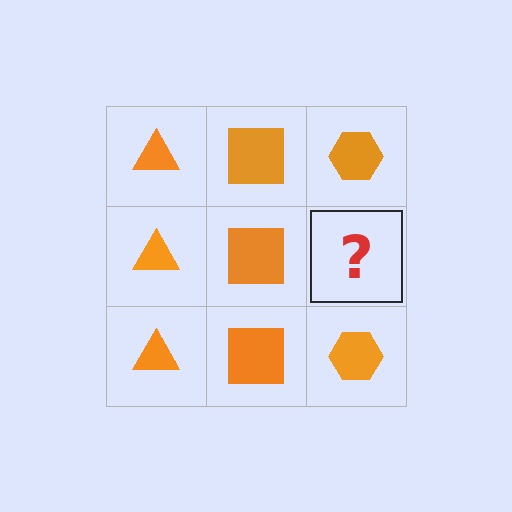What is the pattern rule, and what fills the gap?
The rule is that each column has a consistent shape. The gap should be filled with an orange hexagon.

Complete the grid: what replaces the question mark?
The question mark should be replaced with an orange hexagon.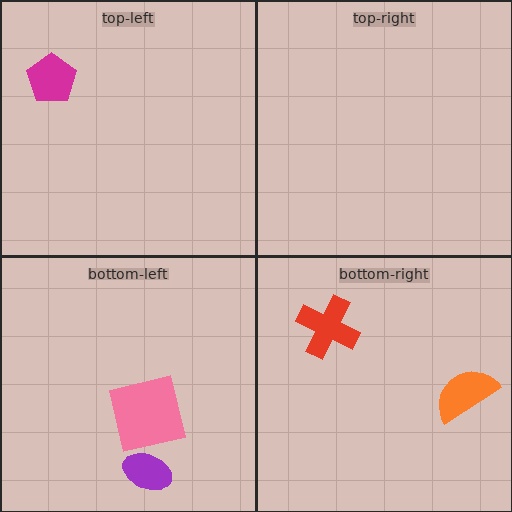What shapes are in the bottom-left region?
The purple ellipse, the pink square.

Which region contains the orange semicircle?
The bottom-right region.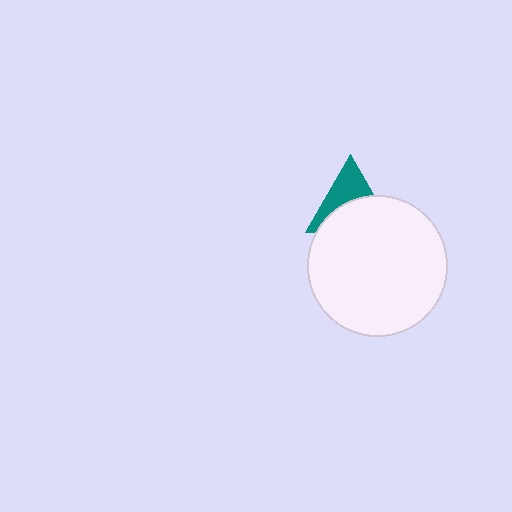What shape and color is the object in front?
The object in front is a white circle.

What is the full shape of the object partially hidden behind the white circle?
The partially hidden object is a teal triangle.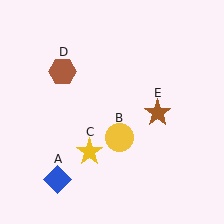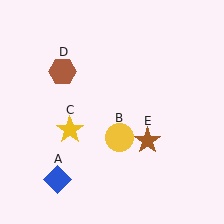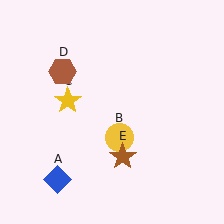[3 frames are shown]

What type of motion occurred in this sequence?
The yellow star (object C), brown star (object E) rotated clockwise around the center of the scene.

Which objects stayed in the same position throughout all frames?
Blue diamond (object A) and yellow circle (object B) and brown hexagon (object D) remained stationary.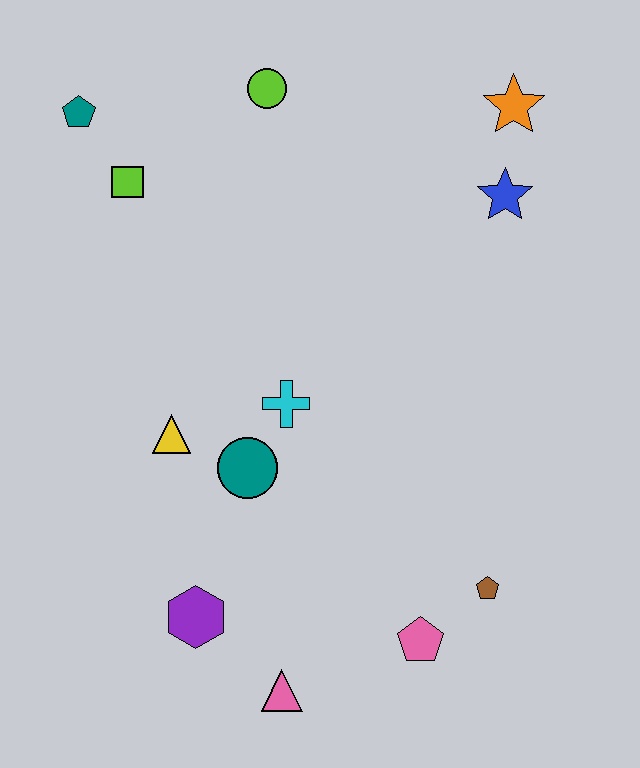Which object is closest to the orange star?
The blue star is closest to the orange star.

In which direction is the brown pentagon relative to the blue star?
The brown pentagon is below the blue star.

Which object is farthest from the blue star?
The pink triangle is farthest from the blue star.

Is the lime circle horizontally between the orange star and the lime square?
Yes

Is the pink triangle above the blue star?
No